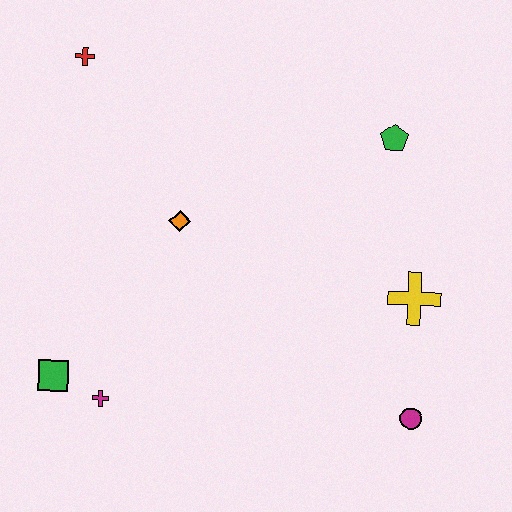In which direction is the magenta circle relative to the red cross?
The magenta circle is below the red cross.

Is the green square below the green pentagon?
Yes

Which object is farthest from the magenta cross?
The green pentagon is farthest from the magenta cross.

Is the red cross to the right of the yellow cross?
No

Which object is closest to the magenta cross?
The green square is closest to the magenta cross.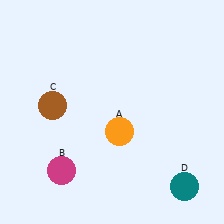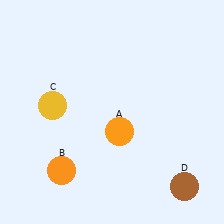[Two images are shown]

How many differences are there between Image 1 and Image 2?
There are 3 differences between the two images.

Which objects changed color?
B changed from magenta to orange. C changed from brown to yellow. D changed from teal to brown.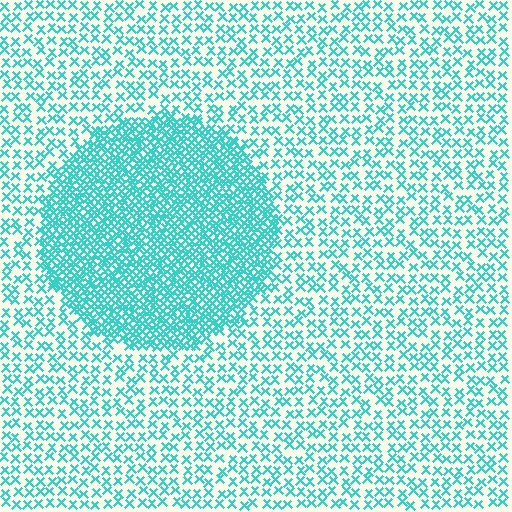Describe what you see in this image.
The image contains small cyan elements arranged at two different densities. A circle-shaped region is visible where the elements are more densely packed than the surrounding area.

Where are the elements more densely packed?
The elements are more densely packed inside the circle boundary.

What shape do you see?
I see a circle.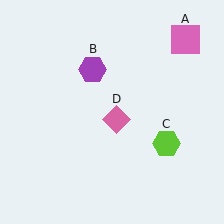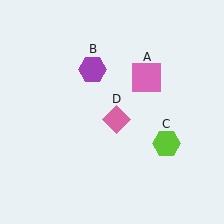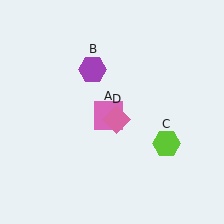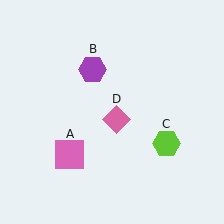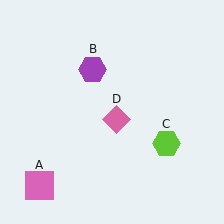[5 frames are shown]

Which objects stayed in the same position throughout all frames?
Purple hexagon (object B) and lime hexagon (object C) and pink diamond (object D) remained stationary.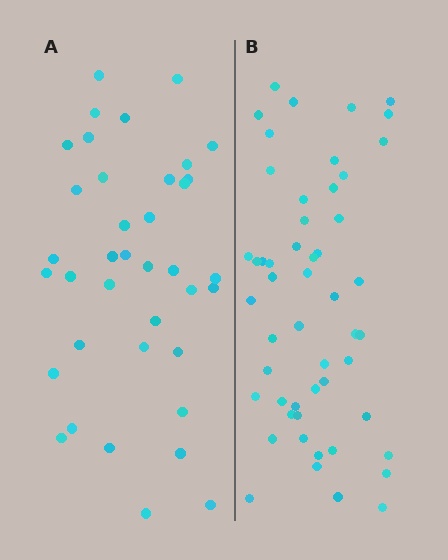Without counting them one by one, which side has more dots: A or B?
Region B (the right region) has more dots.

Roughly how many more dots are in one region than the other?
Region B has approximately 15 more dots than region A.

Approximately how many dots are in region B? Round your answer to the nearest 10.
About 50 dots. (The exact count is 52, which rounds to 50.)